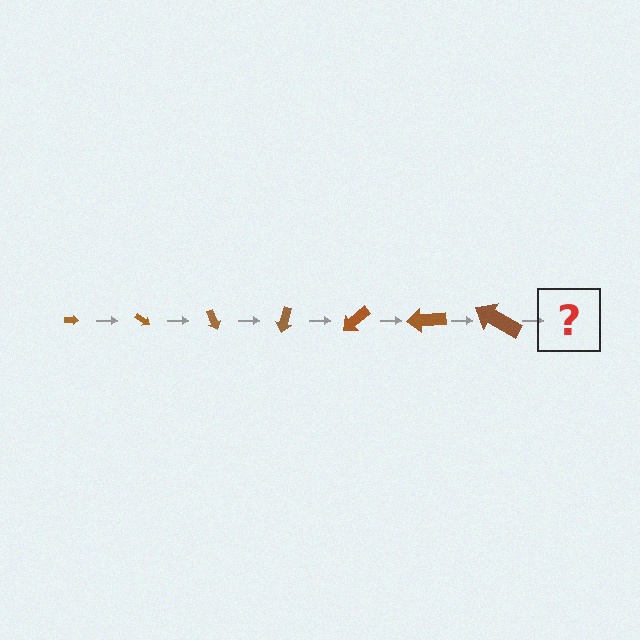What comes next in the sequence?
The next element should be an arrow, larger than the previous one and rotated 245 degrees from the start.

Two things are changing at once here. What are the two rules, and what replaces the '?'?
The two rules are that the arrow grows larger each step and it rotates 35 degrees each step. The '?' should be an arrow, larger than the previous one and rotated 245 degrees from the start.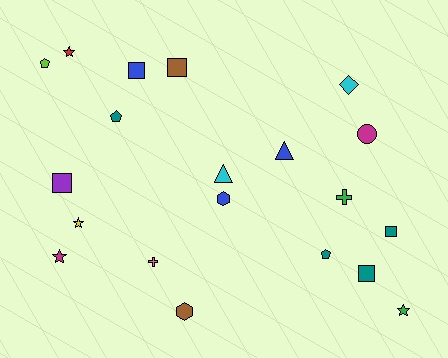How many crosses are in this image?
There are 2 crosses.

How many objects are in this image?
There are 20 objects.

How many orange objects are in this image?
There are no orange objects.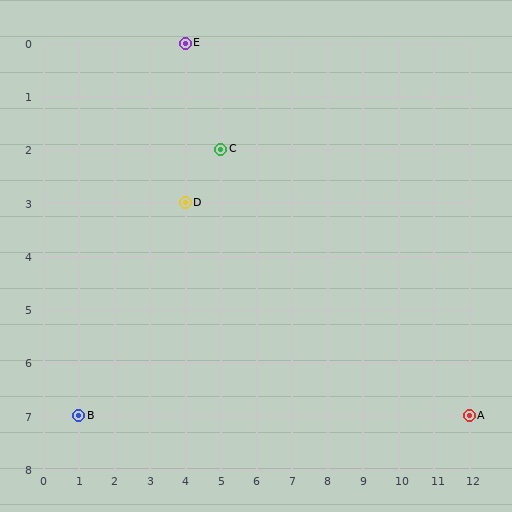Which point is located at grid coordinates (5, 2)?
Point C is at (5, 2).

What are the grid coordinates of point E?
Point E is at grid coordinates (4, 0).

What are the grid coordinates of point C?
Point C is at grid coordinates (5, 2).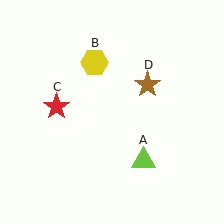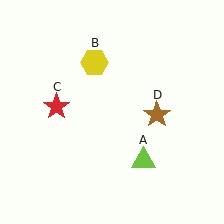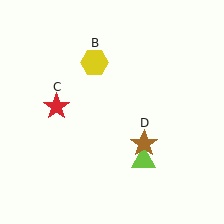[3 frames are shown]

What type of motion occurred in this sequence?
The brown star (object D) rotated clockwise around the center of the scene.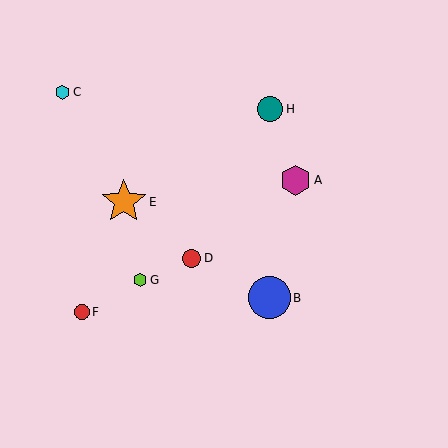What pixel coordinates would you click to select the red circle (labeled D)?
Click at (192, 258) to select the red circle D.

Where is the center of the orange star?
The center of the orange star is at (124, 202).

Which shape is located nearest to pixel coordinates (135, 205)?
The orange star (labeled E) at (124, 202) is nearest to that location.